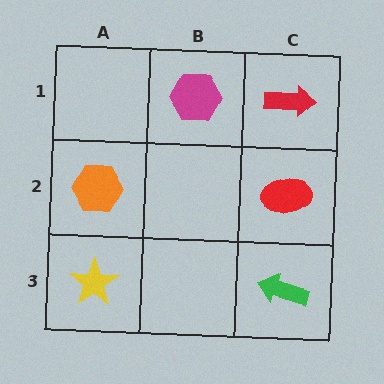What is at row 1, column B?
A magenta hexagon.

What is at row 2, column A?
An orange hexagon.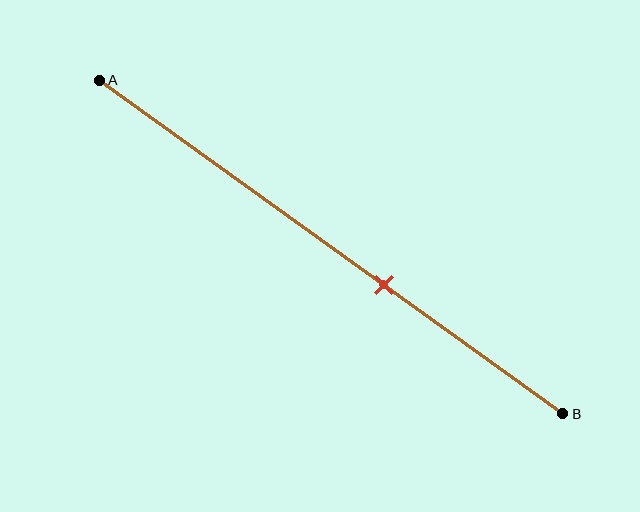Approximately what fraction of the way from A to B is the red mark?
The red mark is approximately 60% of the way from A to B.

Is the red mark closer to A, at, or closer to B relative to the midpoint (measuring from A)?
The red mark is closer to point B than the midpoint of segment AB.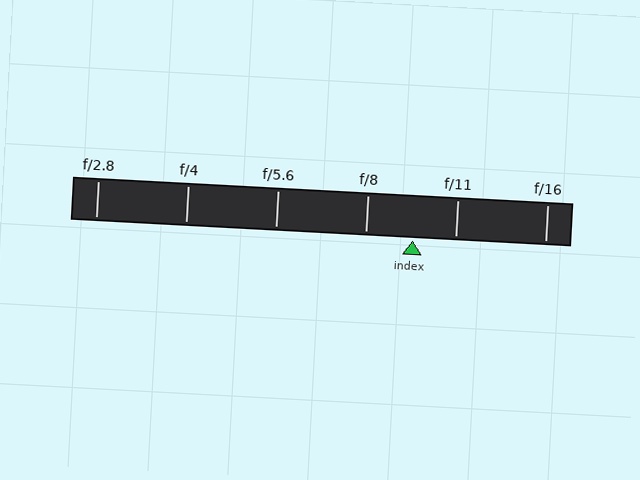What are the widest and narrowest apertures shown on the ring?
The widest aperture shown is f/2.8 and the narrowest is f/16.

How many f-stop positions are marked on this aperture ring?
There are 6 f-stop positions marked.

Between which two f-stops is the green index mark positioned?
The index mark is between f/8 and f/11.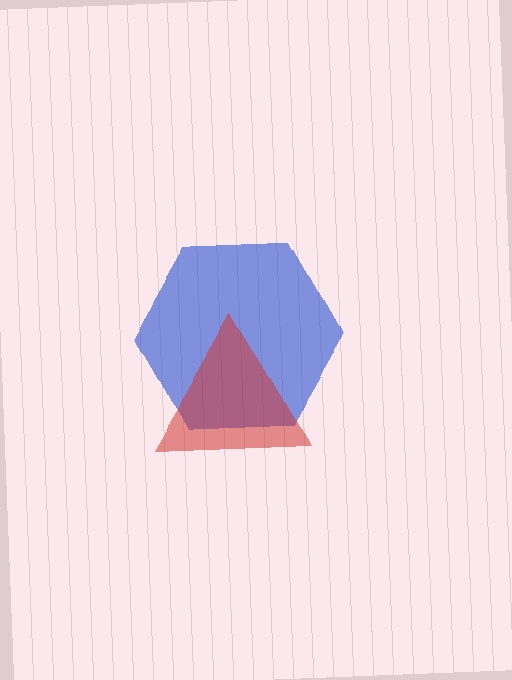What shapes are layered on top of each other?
The layered shapes are: a blue hexagon, a red triangle.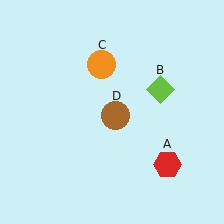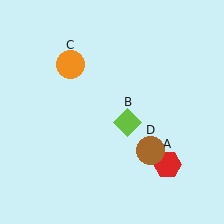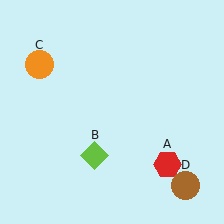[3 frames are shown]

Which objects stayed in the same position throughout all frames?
Red hexagon (object A) remained stationary.